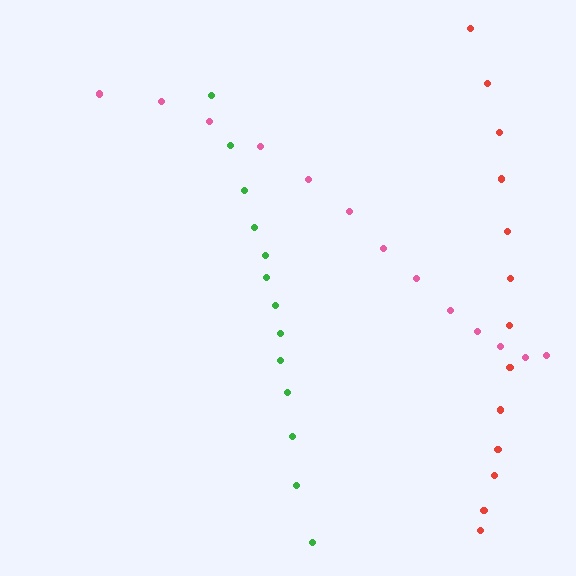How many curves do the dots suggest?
There are 3 distinct paths.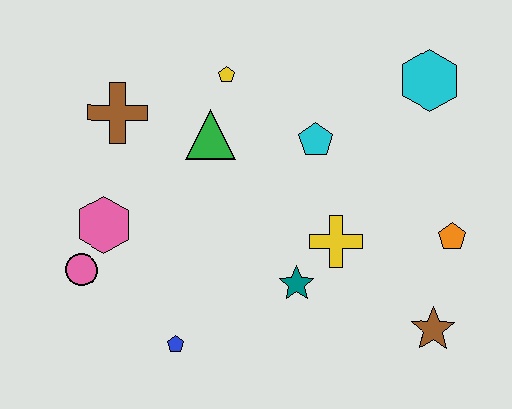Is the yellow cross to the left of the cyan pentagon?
No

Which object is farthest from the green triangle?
The brown star is farthest from the green triangle.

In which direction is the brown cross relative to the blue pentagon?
The brown cross is above the blue pentagon.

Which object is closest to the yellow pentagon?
The green triangle is closest to the yellow pentagon.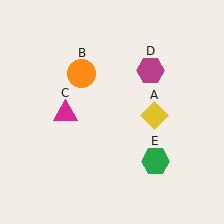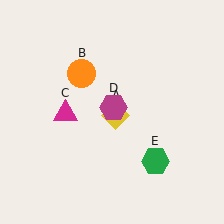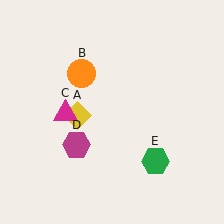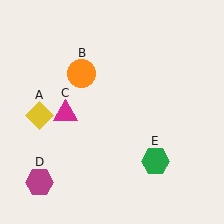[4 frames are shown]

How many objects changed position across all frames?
2 objects changed position: yellow diamond (object A), magenta hexagon (object D).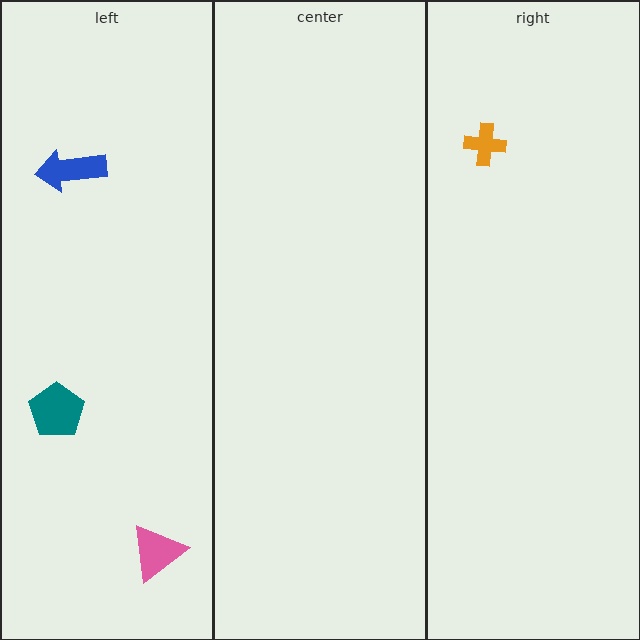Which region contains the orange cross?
The right region.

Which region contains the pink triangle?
The left region.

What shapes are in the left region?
The teal pentagon, the blue arrow, the pink triangle.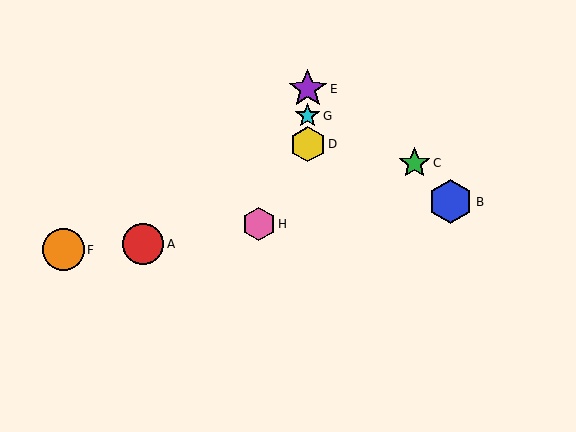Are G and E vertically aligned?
Yes, both are at x≈308.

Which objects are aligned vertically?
Objects D, E, G are aligned vertically.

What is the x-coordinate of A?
Object A is at x≈143.